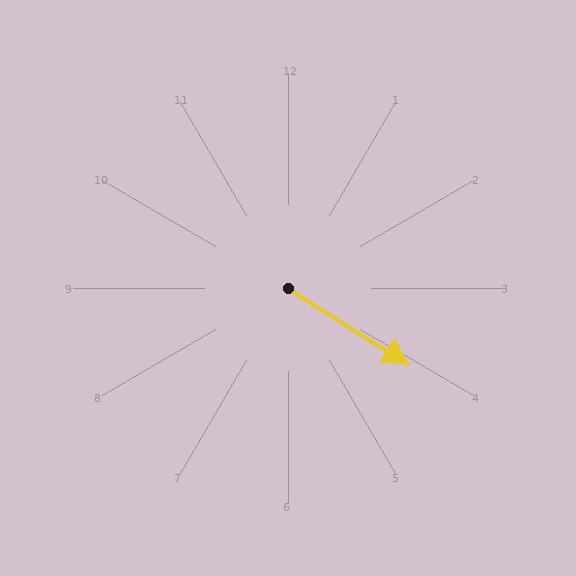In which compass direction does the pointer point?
Southeast.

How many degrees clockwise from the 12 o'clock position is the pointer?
Approximately 122 degrees.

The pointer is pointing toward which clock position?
Roughly 4 o'clock.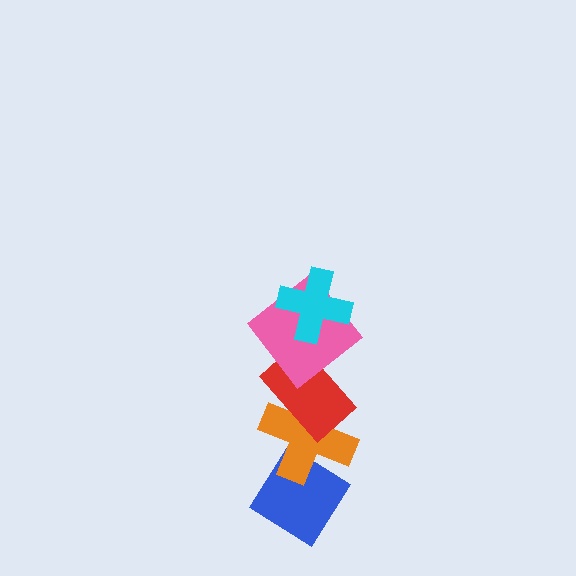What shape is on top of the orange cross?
The red rectangle is on top of the orange cross.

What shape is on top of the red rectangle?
The pink diamond is on top of the red rectangle.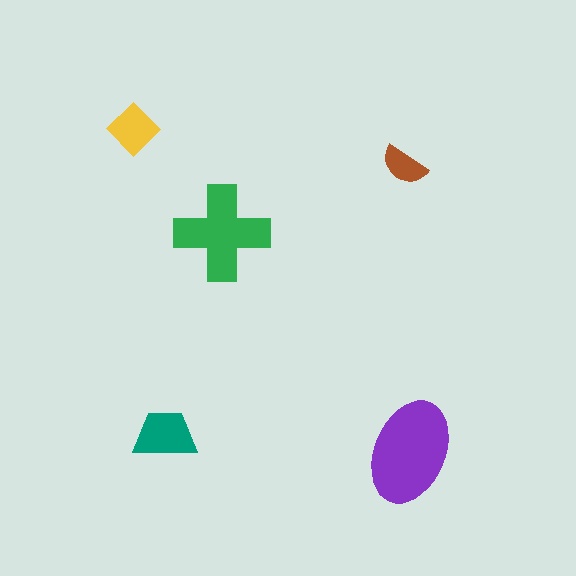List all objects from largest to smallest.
The purple ellipse, the green cross, the teal trapezoid, the yellow diamond, the brown semicircle.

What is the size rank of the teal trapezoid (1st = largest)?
3rd.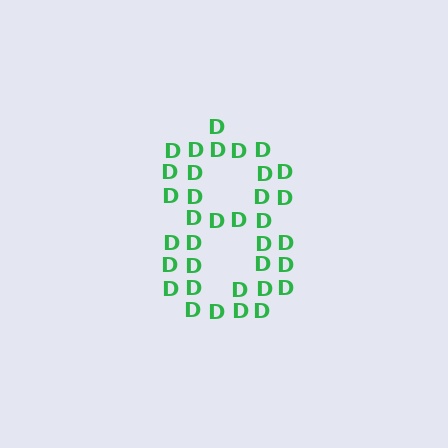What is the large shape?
The large shape is the digit 8.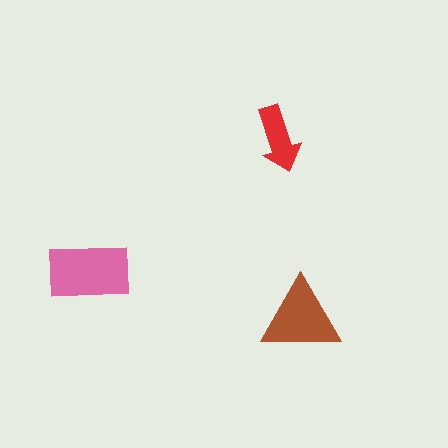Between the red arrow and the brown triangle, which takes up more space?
The brown triangle.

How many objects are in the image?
There are 3 objects in the image.